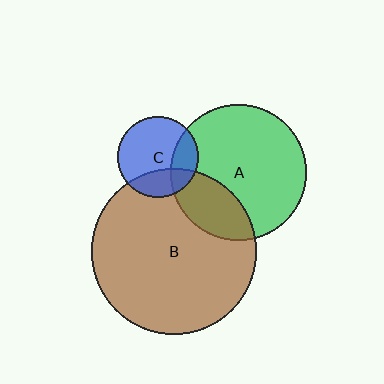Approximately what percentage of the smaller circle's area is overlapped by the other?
Approximately 25%.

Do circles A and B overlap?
Yes.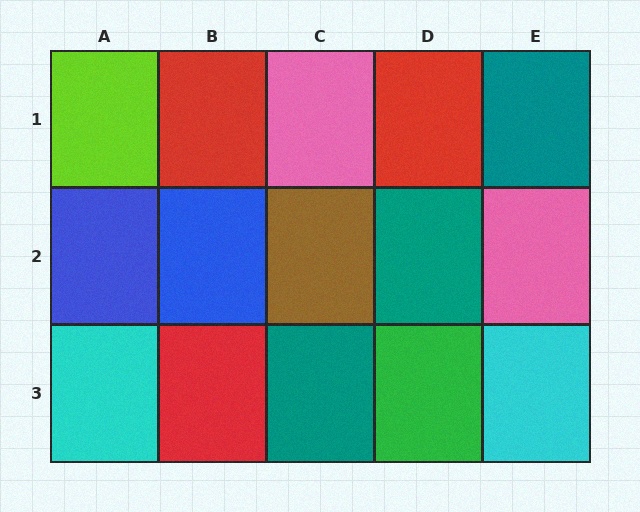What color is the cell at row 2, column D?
Teal.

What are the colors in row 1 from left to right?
Lime, red, pink, red, teal.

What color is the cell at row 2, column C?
Brown.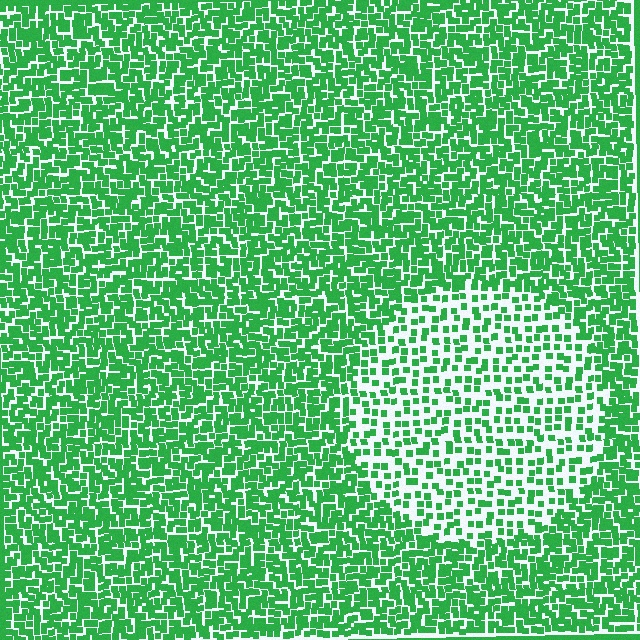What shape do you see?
I see a circle.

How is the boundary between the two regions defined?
The boundary is defined by a change in element density (approximately 2.1x ratio). All elements are the same color, size, and shape.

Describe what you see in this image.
The image contains small green elements arranged at two different densities. A circle-shaped region is visible where the elements are less densely packed than the surrounding area.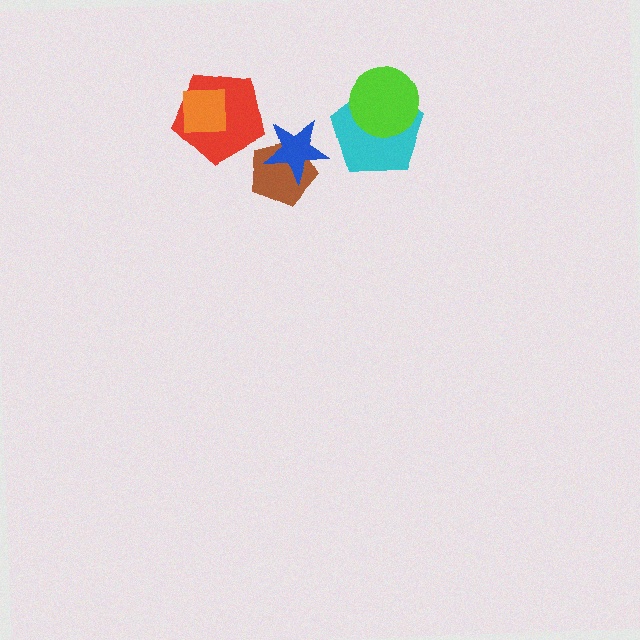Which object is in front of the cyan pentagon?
The lime circle is in front of the cyan pentagon.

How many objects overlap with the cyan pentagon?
1 object overlaps with the cyan pentagon.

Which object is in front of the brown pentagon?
The blue star is in front of the brown pentagon.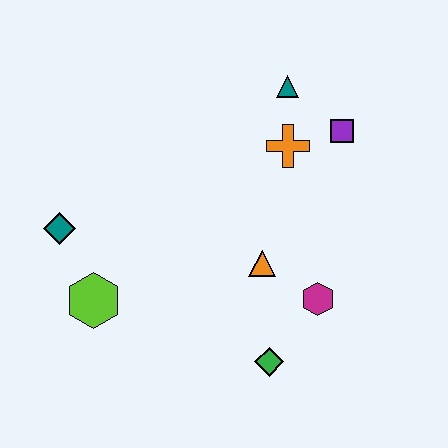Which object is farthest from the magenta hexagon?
The teal diamond is farthest from the magenta hexagon.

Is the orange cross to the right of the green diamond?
Yes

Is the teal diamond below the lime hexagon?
No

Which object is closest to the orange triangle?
The magenta hexagon is closest to the orange triangle.